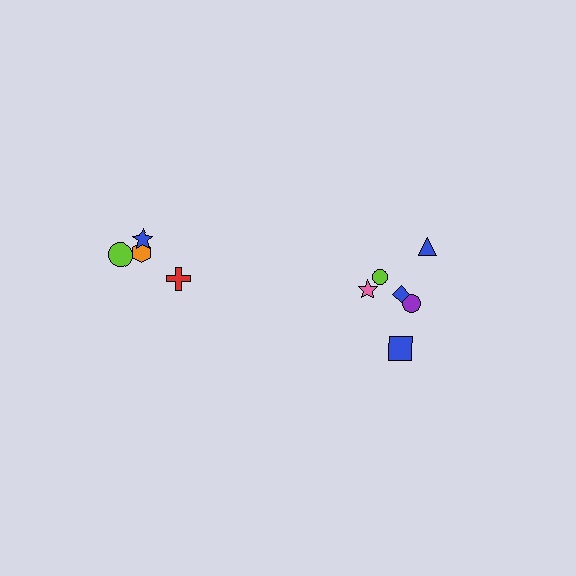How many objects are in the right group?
There are 6 objects.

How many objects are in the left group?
There are 4 objects.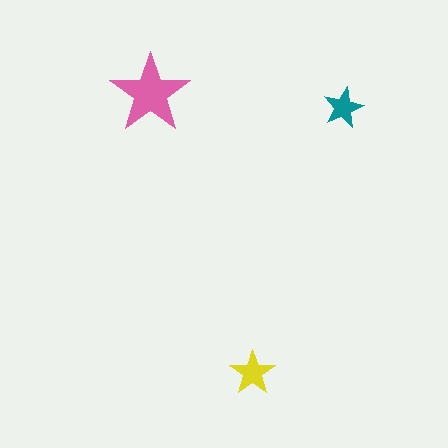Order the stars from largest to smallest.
the pink one, the yellow one, the teal one.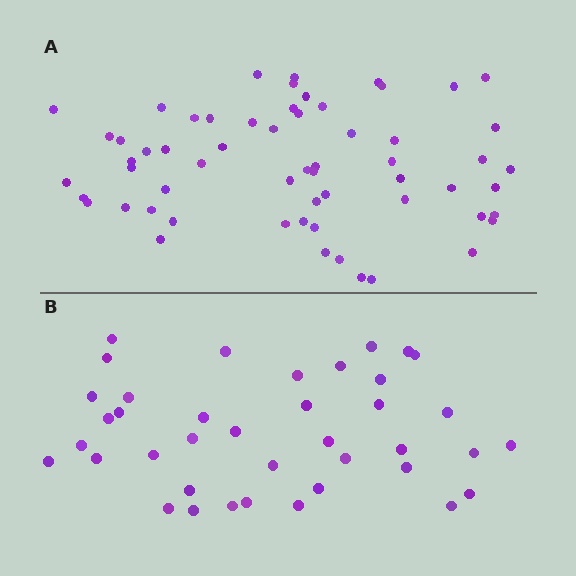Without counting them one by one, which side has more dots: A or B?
Region A (the top region) has more dots.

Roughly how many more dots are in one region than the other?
Region A has approximately 20 more dots than region B.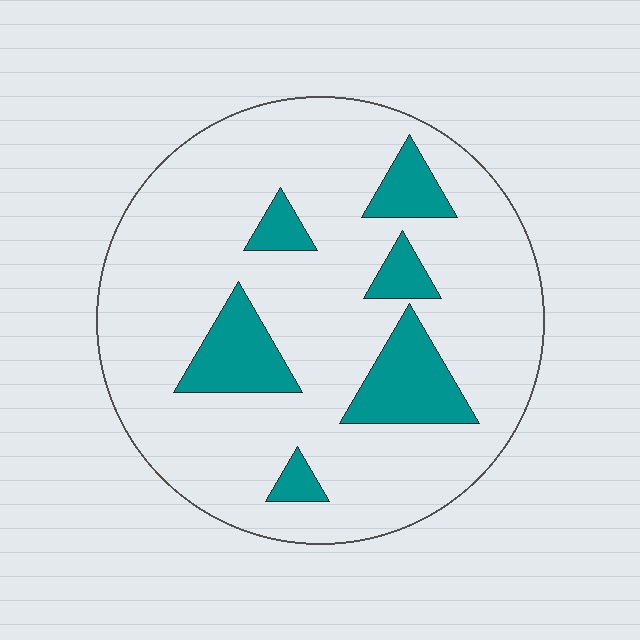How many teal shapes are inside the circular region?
6.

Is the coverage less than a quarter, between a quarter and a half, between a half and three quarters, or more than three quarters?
Less than a quarter.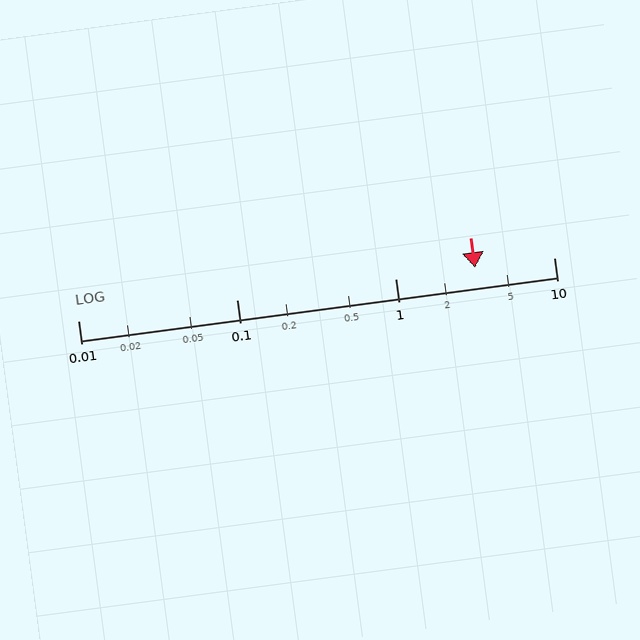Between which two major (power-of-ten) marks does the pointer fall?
The pointer is between 1 and 10.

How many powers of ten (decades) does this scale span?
The scale spans 3 decades, from 0.01 to 10.